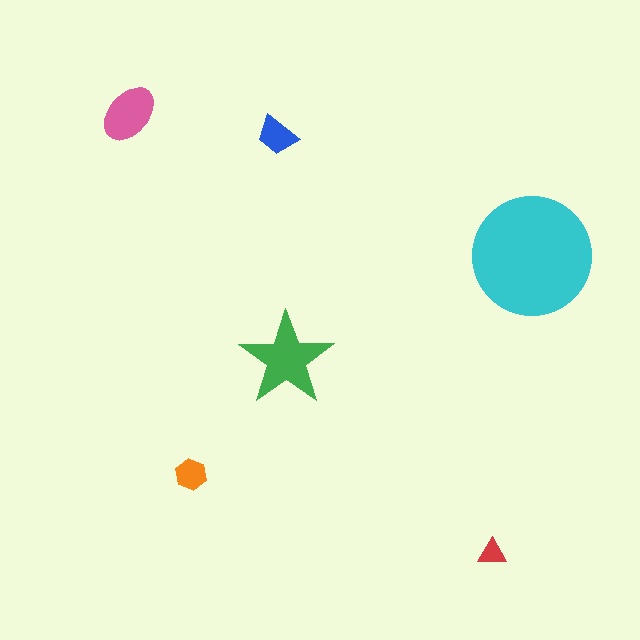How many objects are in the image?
There are 6 objects in the image.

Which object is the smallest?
The red triangle.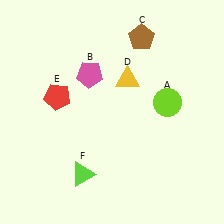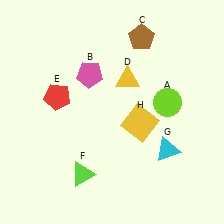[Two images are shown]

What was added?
A cyan triangle (G), a yellow square (H) were added in Image 2.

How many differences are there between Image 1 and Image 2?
There are 2 differences between the two images.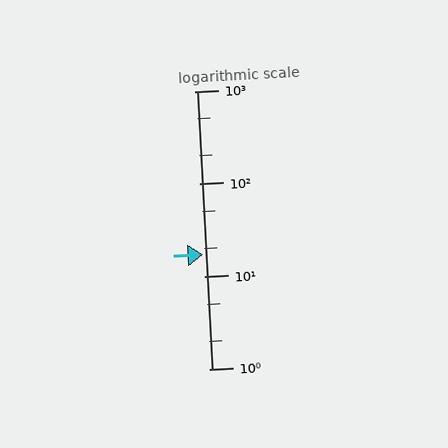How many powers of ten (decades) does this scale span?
The scale spans 3 decades, from 1 to 1000.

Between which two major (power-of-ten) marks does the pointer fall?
The pointer is between 10 and 100.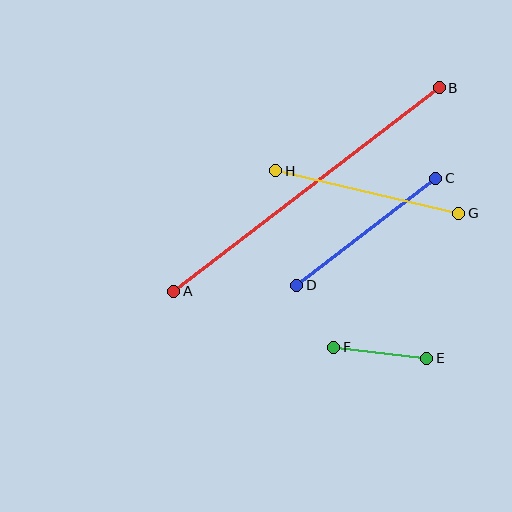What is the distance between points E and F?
The distance is approximately 94 pixels.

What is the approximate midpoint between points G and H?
The midpoint is at approximately (367, 192) pixels.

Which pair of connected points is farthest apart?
Points A and B are farthest apart.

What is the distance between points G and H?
The distance is approximately 188 pixels.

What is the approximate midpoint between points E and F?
The midpoint is at approximately (380, 353) pixels.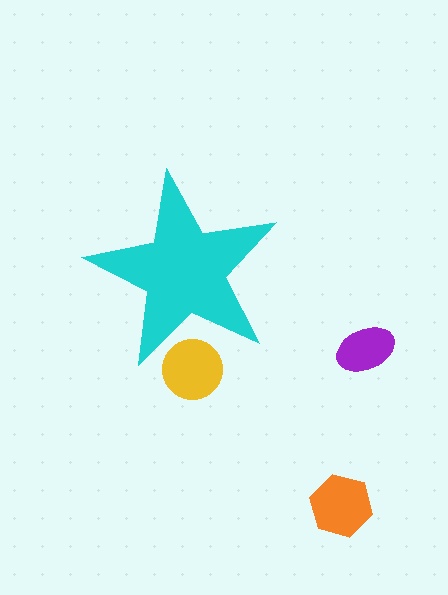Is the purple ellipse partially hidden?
No, the purple ellipse is fully visible.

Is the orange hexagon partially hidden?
No, the orange hexagon is fully visible.